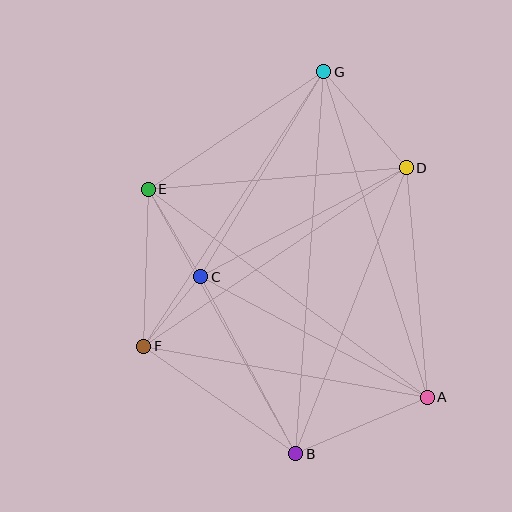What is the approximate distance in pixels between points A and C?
The distance between A and C is approximately 257 pixels.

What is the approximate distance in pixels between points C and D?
The distance between C and D is approximately 233 pixels.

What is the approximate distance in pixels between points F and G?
The distance between F and G is approximately 328 pixels.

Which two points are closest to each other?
Points C and F are closest to each other.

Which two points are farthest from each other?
Points B and G are farthest from each other.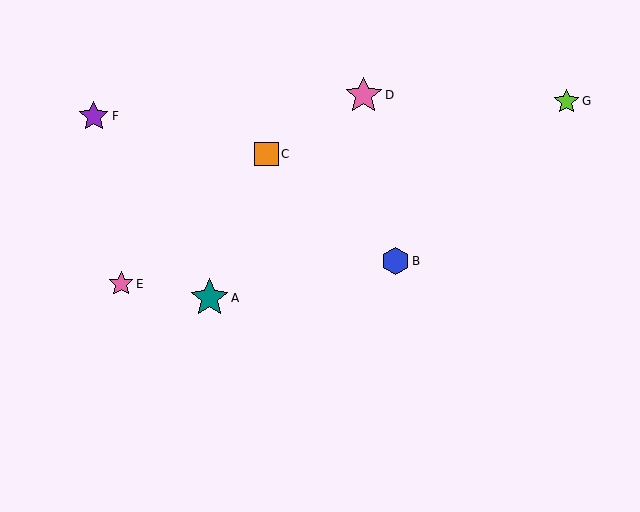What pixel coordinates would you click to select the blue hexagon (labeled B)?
Click at (395, 261) to select the blue hexagon B.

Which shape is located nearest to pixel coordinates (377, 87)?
The pink star (labeled D) at (364, 95) is nearest to that location.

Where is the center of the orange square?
The center of the orange square is at (267, 154).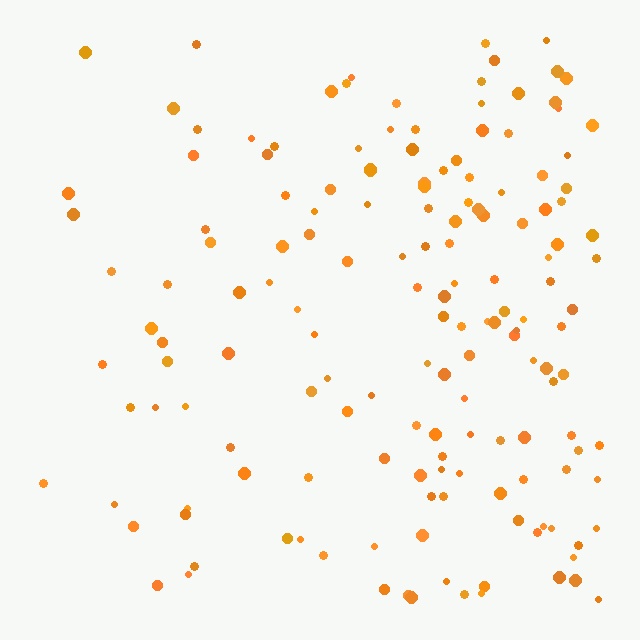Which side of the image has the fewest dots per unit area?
The left.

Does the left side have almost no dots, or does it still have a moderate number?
Still a moderate number, just noticeably fewer than the right.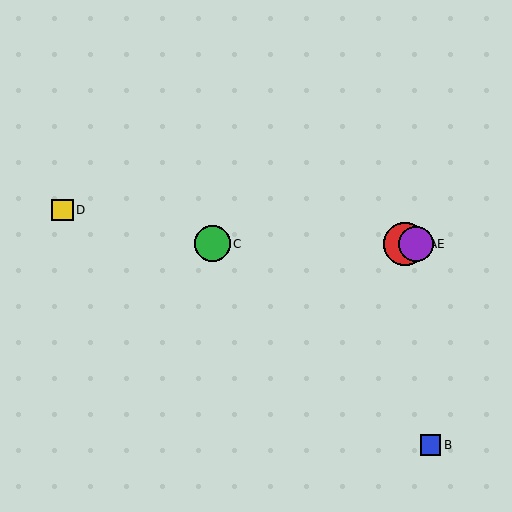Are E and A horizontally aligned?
Yes, both are at y≈244.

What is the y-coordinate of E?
Object E is at y≈244.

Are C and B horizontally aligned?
No, C is at y≈244 and B is at y≈445.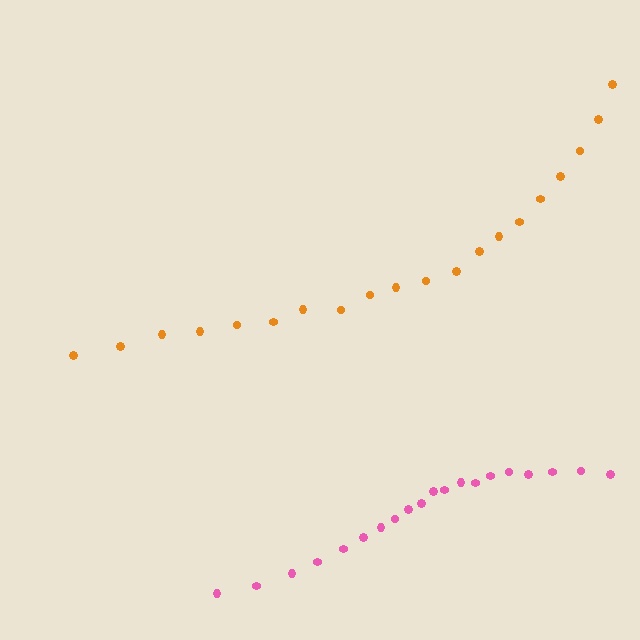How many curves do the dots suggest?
There are 2 distinct paths.